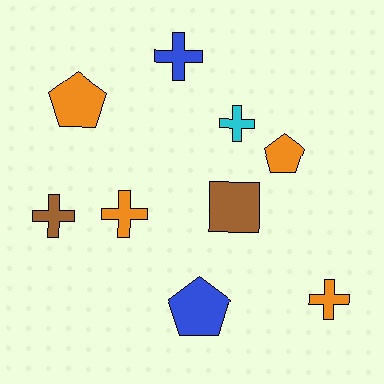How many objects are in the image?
There are 9 objects.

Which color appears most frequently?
Orange, with 4 objects.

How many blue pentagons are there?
There is 1 blue pentagon.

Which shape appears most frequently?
Cross, with 5 objects.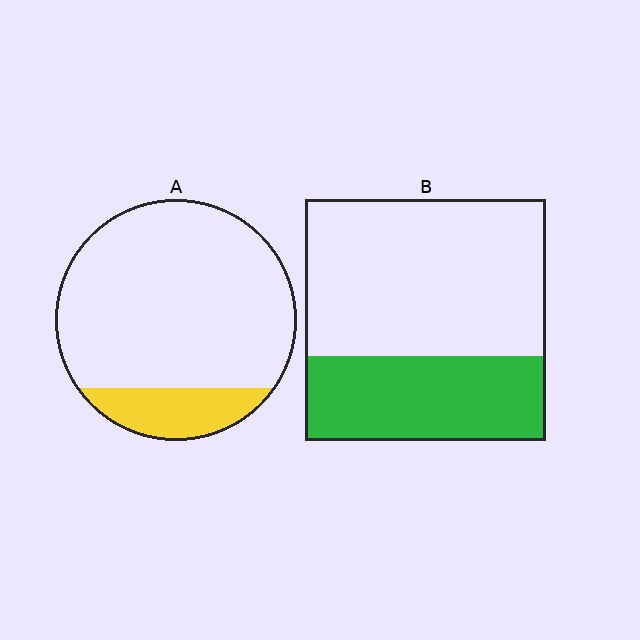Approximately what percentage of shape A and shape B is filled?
A is approximately 15% and B is approximately 35%.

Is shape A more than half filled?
No.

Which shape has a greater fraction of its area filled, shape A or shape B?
Shape B.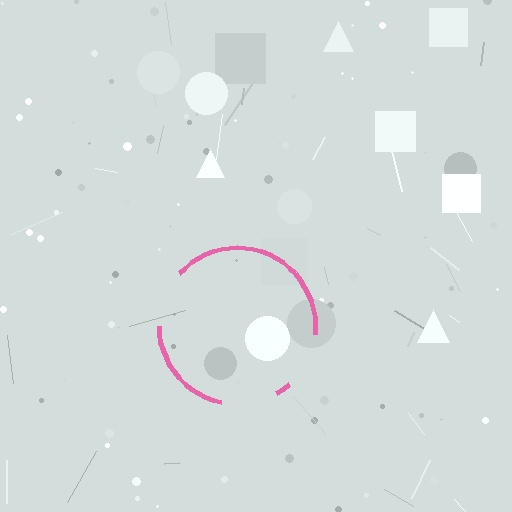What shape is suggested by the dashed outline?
The dashed outline suggests a circle.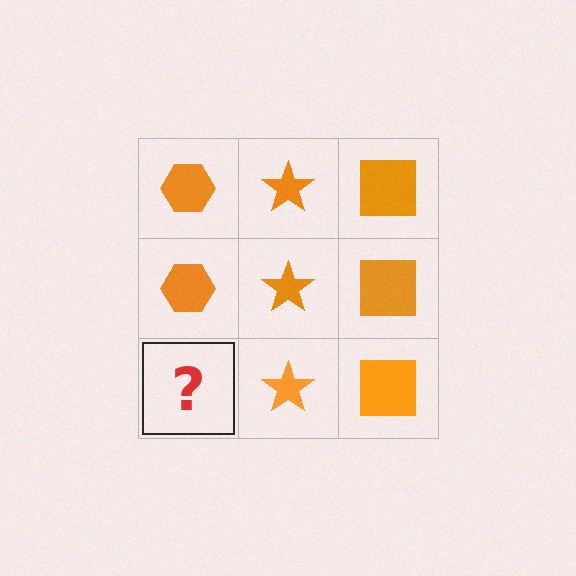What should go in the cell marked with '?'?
The missing cell should contain an orange hexagon.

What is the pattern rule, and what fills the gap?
The rule is that each column has a consistent shape. The gap should be filled with an orange hexagon.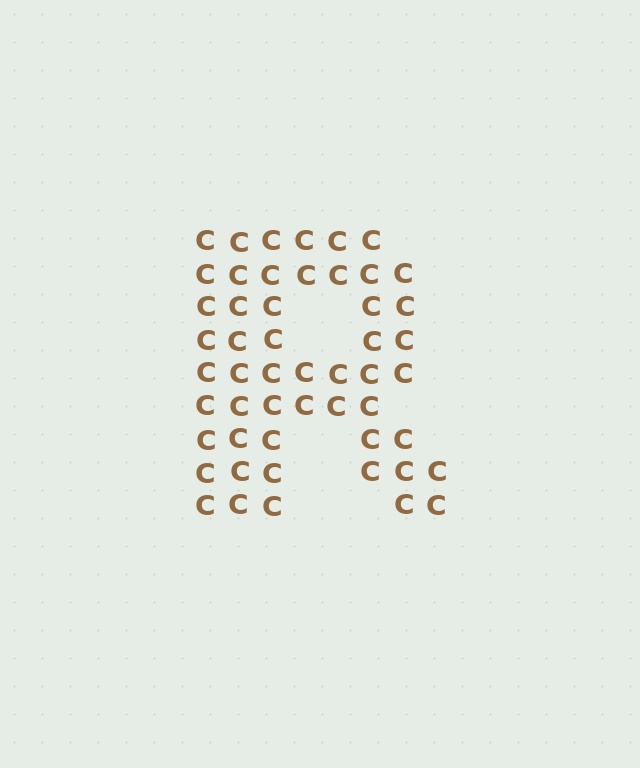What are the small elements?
The small elements are letter C's.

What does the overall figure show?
The overall figure shows the letter R.